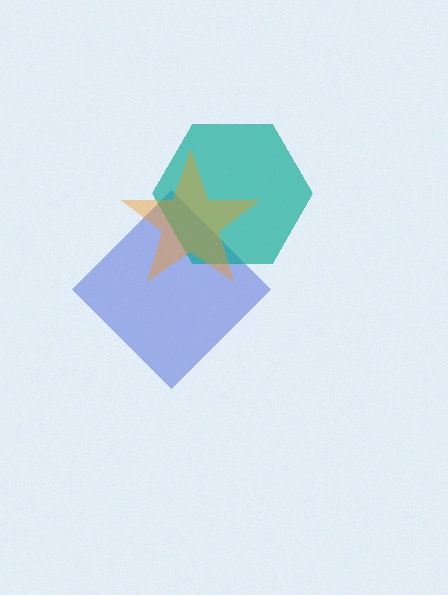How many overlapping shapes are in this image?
There are 3 overlapping shapes in the image.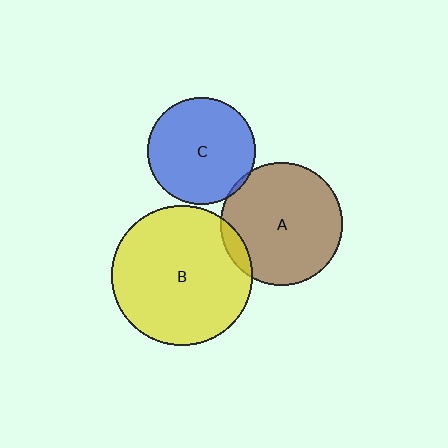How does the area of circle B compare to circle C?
Approximately 1.7 times.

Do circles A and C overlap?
Yes.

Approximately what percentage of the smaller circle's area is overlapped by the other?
Approximately 5%.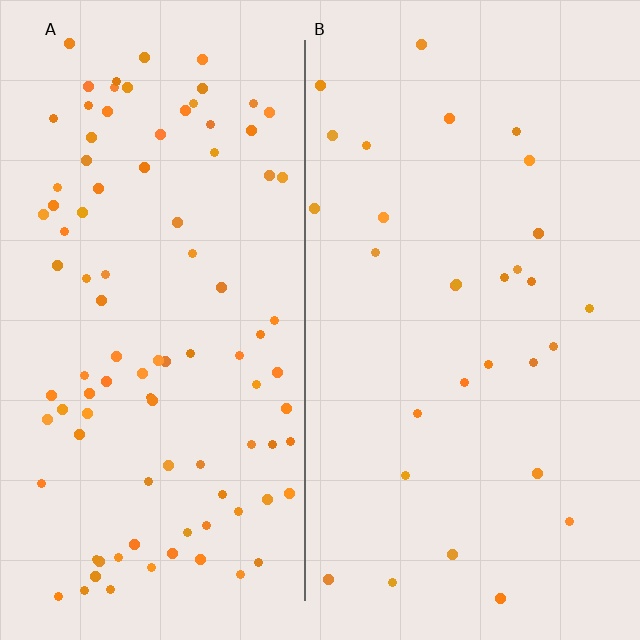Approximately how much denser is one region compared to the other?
Approximately 3.2× — region A over region B.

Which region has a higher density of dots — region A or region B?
A (the left).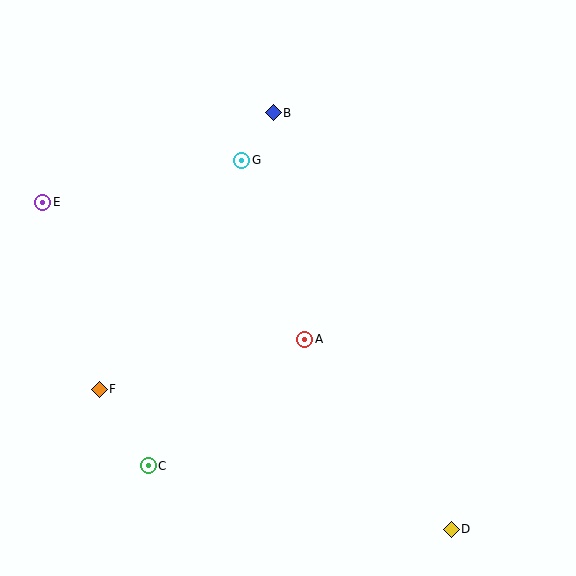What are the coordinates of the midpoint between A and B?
The midpoint between A and B is at (289, 226).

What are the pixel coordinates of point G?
Point G is at (242, 160).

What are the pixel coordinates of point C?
Point C is at (148, 466).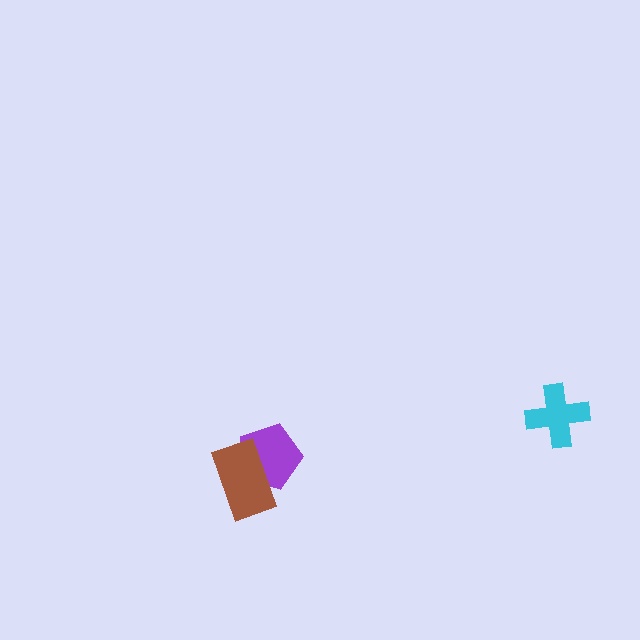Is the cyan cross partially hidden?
No, no other shape covers it.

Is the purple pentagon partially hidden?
Yes, it is partially covered by another shape.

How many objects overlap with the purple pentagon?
1 object overlaps with the purple pentagon.